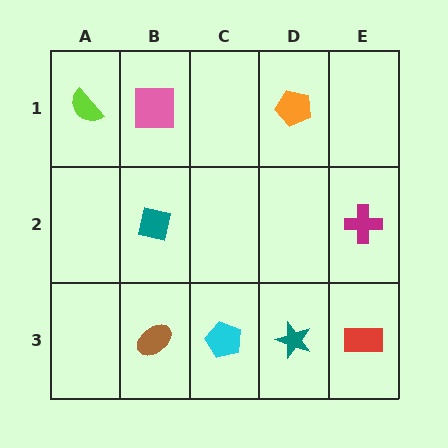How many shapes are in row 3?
4 shapes.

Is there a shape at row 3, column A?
No, that cell is empty.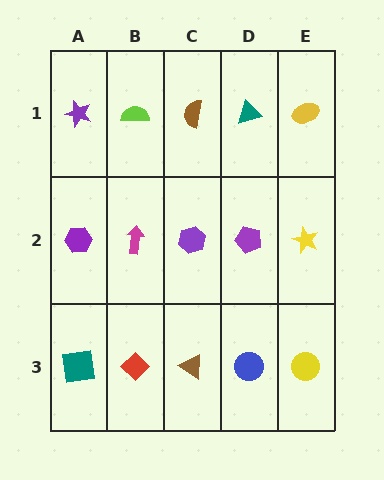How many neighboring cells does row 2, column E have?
3.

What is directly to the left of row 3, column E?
A blue circle.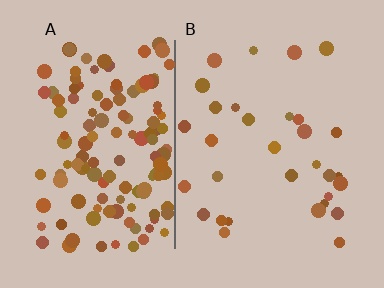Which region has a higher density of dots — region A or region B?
A (the left).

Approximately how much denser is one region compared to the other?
Approximately 4.3× — region A over region B.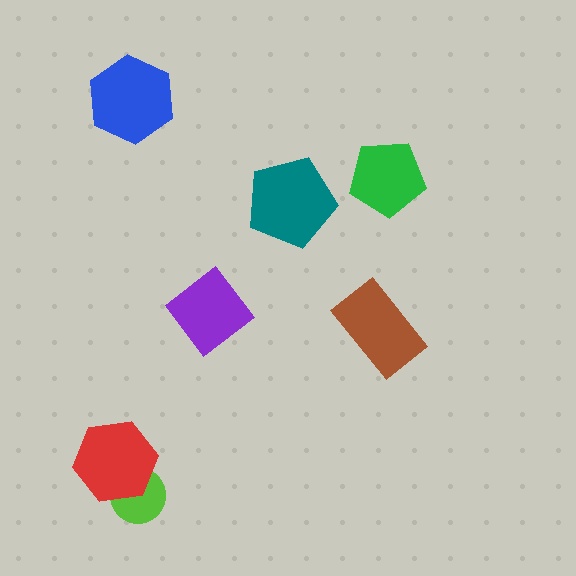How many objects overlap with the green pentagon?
0 objects overlap with the green pentagon.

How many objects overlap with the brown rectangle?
0 objects overlap with the brown rectangle.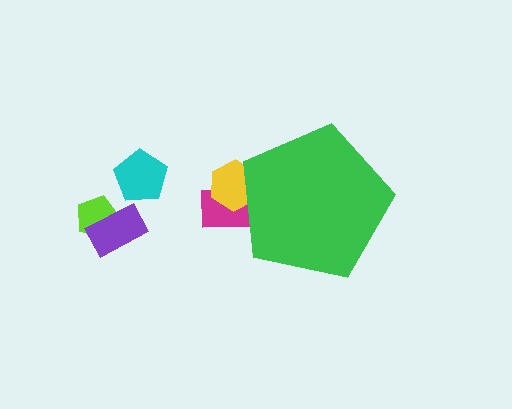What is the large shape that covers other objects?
A green pentagon.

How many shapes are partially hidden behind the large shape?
2 shapes are partially hidden.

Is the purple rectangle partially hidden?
No, the purple rectangle is fully visible.